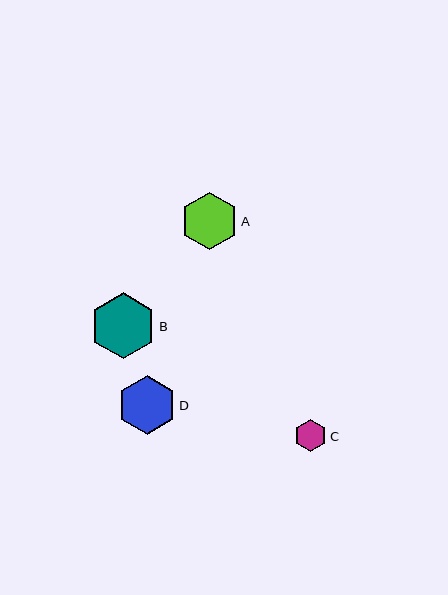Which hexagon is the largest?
Hexagon B is the largest with a size of approximately 66 pixels.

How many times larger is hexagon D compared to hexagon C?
Hexagon D is approximately 1.8 times the size of hexagon C.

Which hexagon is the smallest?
Hexagon C is the smallest with a size of approximately 32 pixels.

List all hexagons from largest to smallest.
From largest to smallest: B, D, A, C.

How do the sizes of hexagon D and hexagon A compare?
Hexagon D and hexagon A are approximately the same size.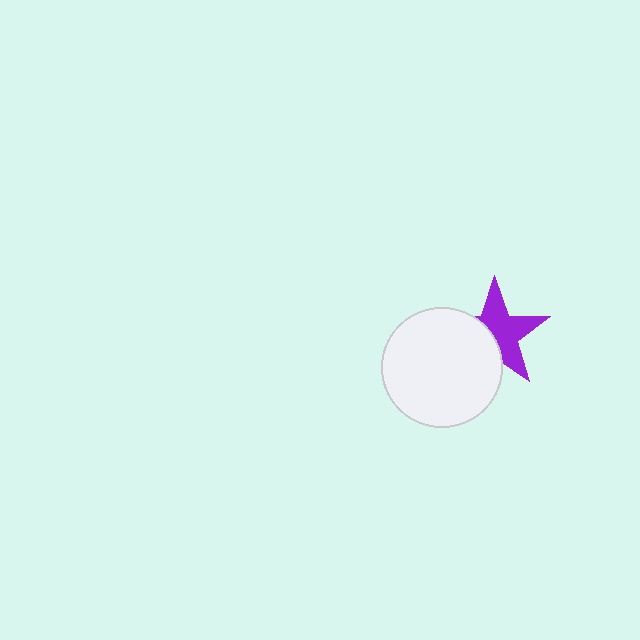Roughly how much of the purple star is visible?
About half of it is visible (roughly 59%).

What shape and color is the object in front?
The object in front is a white circle.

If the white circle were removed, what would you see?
You would see the complete purple star.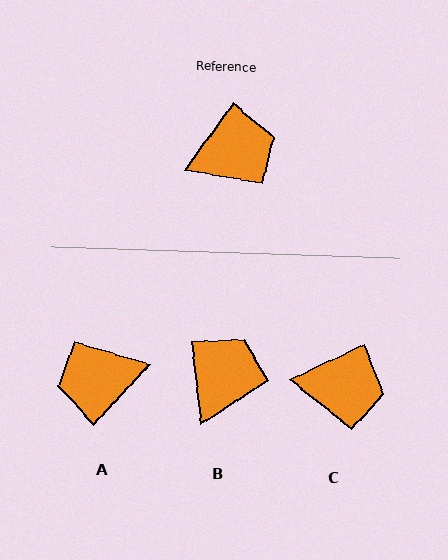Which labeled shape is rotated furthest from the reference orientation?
A, about 173 degrees away.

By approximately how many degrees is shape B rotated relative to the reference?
Approximately 43 degrees counter-clockwise.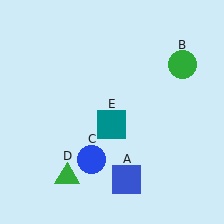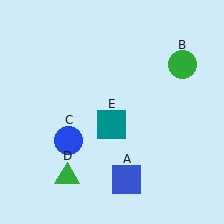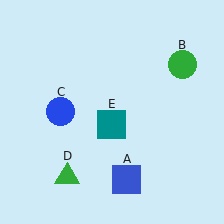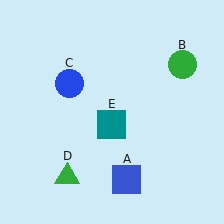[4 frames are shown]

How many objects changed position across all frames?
1 object changed position: blue circle (object C).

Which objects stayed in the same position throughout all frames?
Blue square (object A) and green circle (object B) and green triangle (object D) and teal square (object E) remained stationary.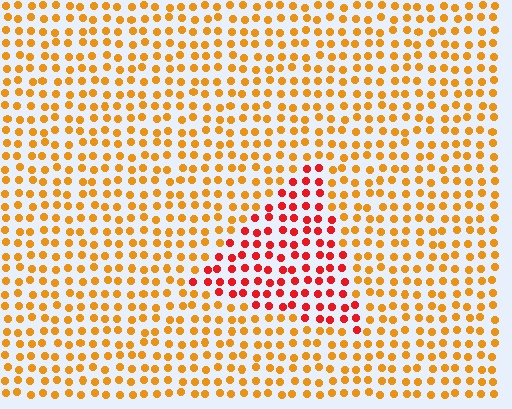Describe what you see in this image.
The image is filled with small orange elements in a uniform arrangement. A triangle-shaped region is visible where the elements are tinted to a slightly different hue, forming a subtle color boundary.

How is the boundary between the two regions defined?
The boundary is defined purely by a slight shift in hue (about 38 degrees). Spacing, size, and orientation are identical on both sides.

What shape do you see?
I see a triangle.